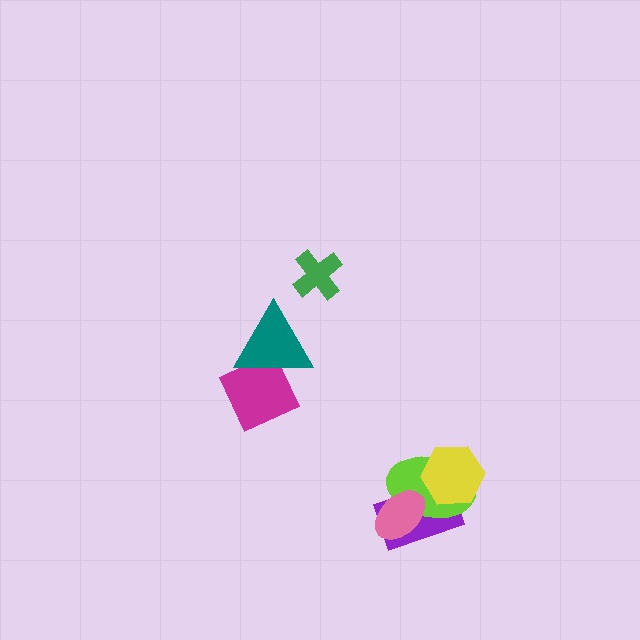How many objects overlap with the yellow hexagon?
2 objects overlap with the yellow hexagon.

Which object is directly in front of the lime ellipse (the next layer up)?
The yellow hexagon is directly in front of the lime ellipse.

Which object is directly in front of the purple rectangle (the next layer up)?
The lime ellipse is directly in front of the purple rectangle.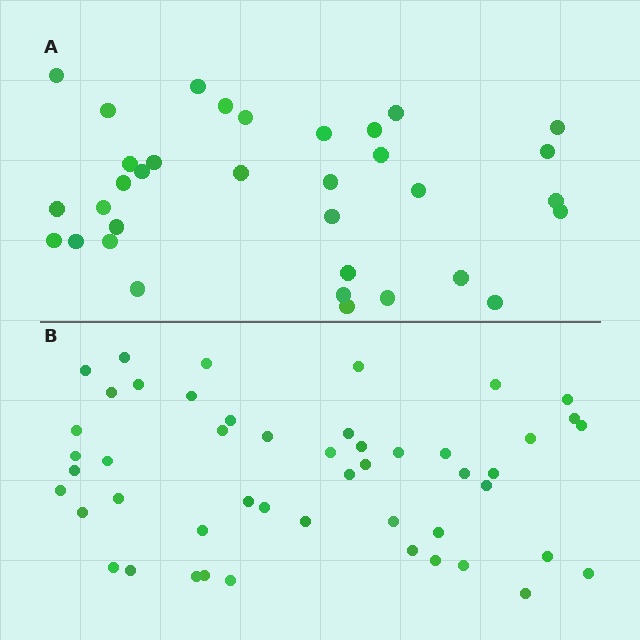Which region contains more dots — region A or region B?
Region B (the bottom region) has more dots.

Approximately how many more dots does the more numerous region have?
Region B has approximately 15 more dots than region A.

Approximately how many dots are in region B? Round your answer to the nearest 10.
About 50 dots. (The exact count is 49, which rounds to 50.)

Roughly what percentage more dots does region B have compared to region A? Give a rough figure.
About 45% more.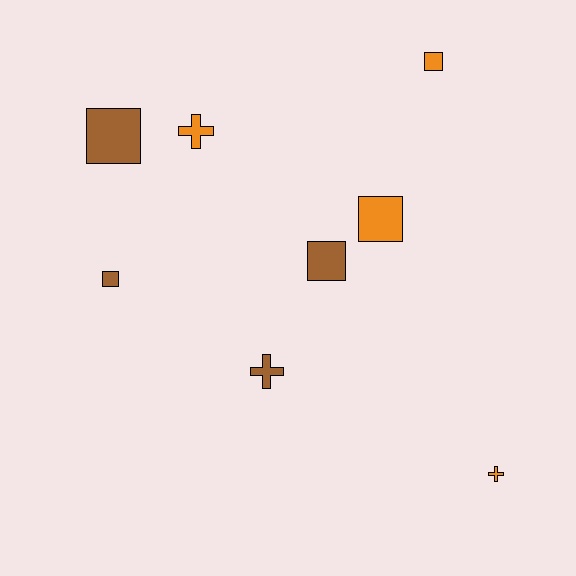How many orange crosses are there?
There are 2 orange crosses.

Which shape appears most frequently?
Square, with 5 objects.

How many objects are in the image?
There are 8 objects.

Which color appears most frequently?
Orange, with 4 objects.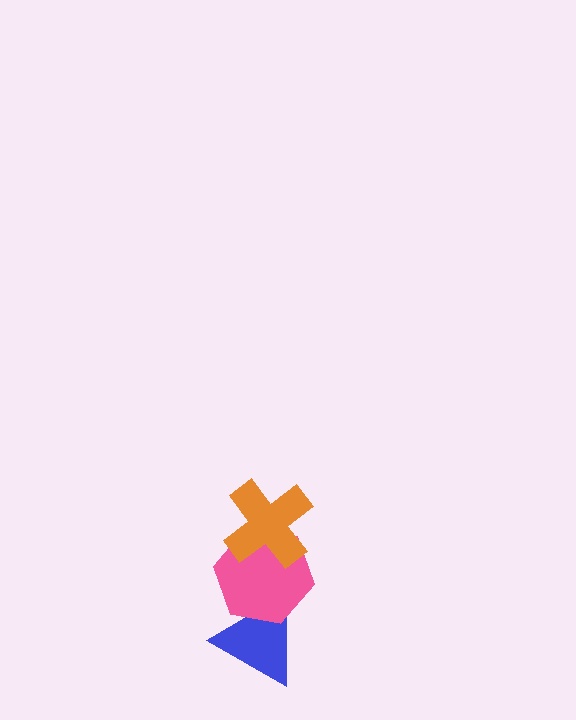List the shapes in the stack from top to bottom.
From top to bottom: the orange cross, the pink hexagon, the blue triangle.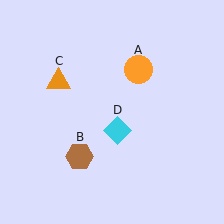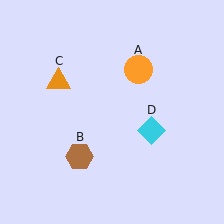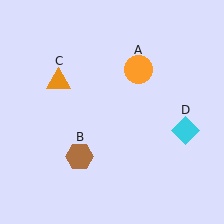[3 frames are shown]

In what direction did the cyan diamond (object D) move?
The cyan diamond (object D) moved right.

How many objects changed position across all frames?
1 object changed position: cyan diamond (object D).